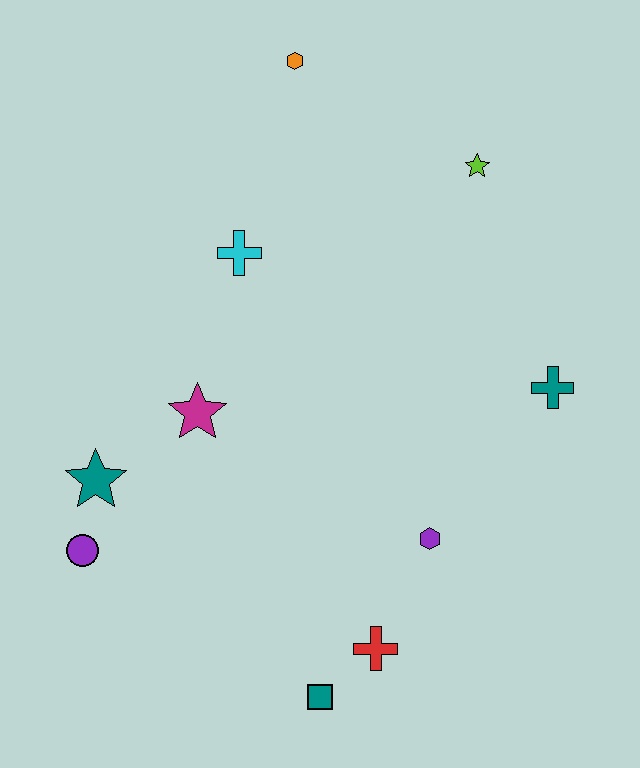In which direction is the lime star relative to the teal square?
The lime star is above the teal square.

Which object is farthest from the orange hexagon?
The teal square is farthest from the orange hexagon.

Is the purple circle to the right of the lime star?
No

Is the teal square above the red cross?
No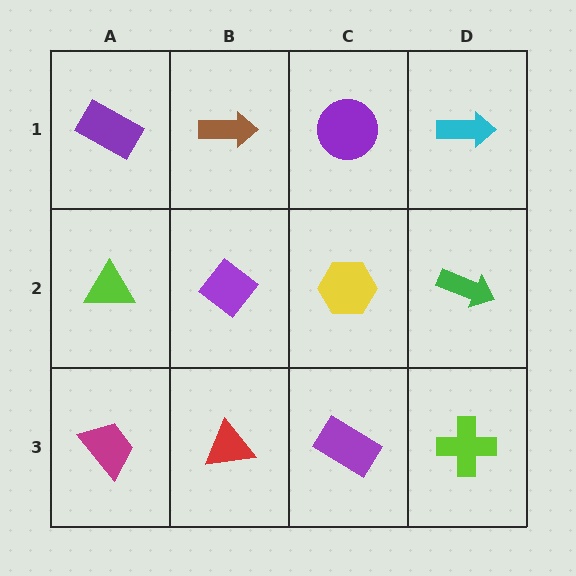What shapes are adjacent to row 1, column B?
A purple diamond (row 2, column B), a purple rectangle (row 1, column A), a purple circle (row 1, column C).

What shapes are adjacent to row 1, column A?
A lime triangle (row 2, column A), a brown arrow (row 1, column B).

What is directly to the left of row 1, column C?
A brown arrow.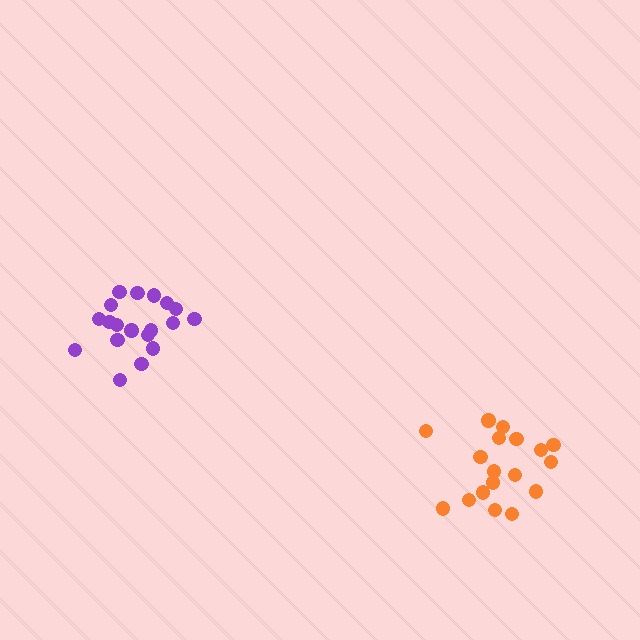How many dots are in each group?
Group 1: 18 dots, Group 2: 19 dots (37 total).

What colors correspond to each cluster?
The clusters are colored: orange, purple.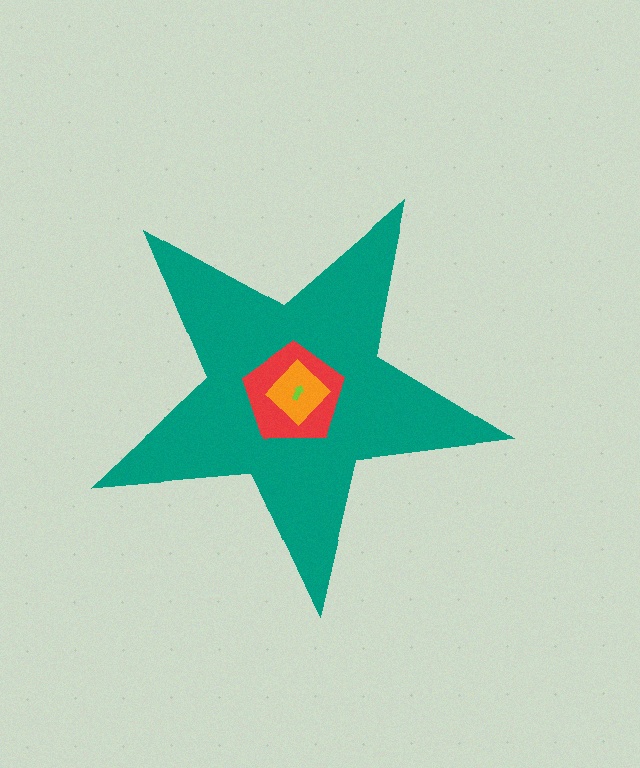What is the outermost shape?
The teal star.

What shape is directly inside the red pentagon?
The orange diamond.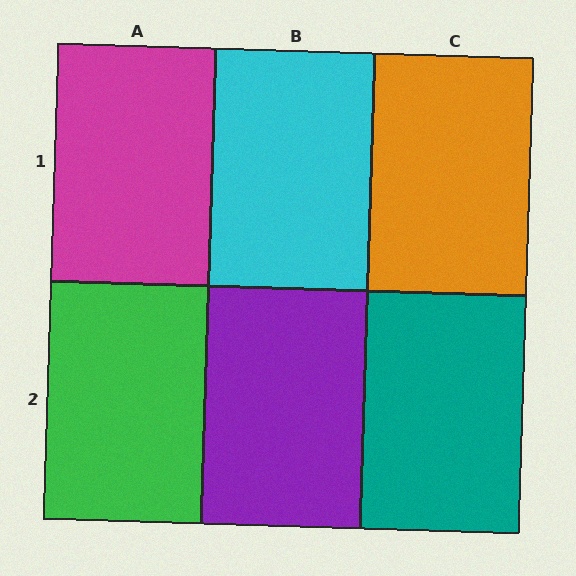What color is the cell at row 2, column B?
Purple.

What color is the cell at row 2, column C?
Teal.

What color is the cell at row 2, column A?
Green.